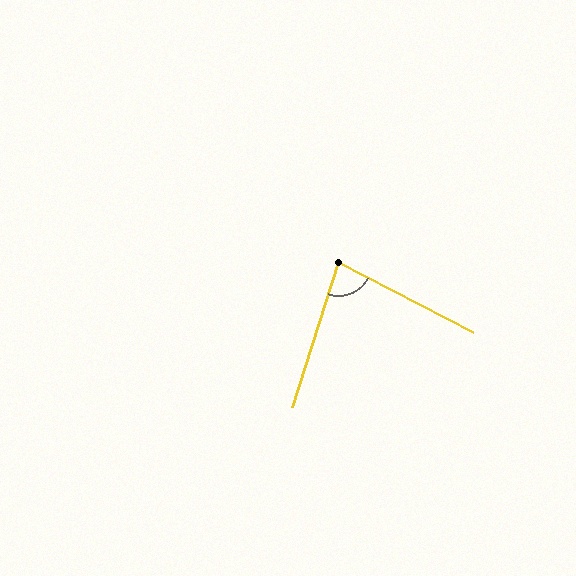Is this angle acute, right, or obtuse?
It is acute.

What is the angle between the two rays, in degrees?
Approximately 80 degrees.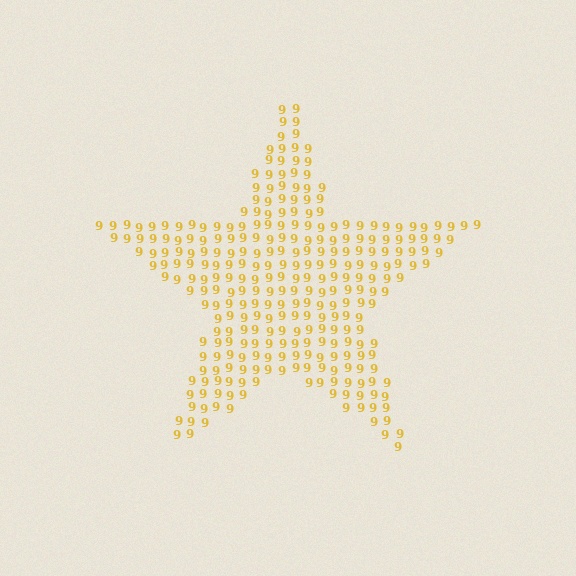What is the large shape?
The large shape is a star.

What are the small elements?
The small elements are digit 9's.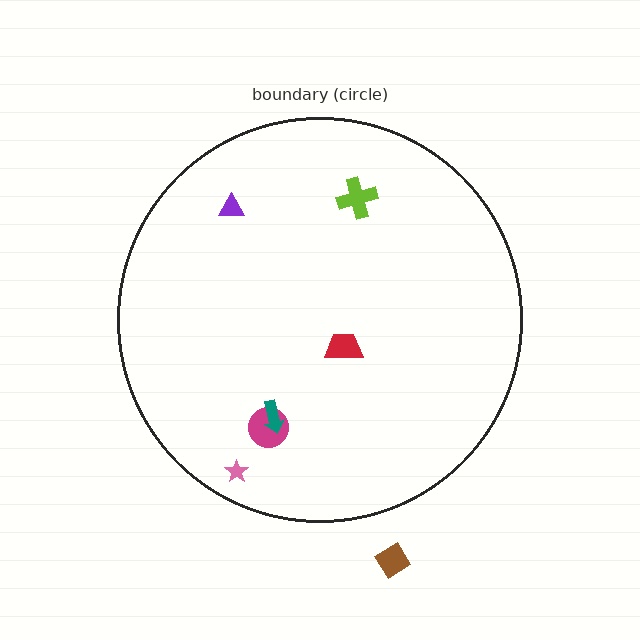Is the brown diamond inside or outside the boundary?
Outside.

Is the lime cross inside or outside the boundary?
Inside.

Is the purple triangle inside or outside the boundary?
Inside.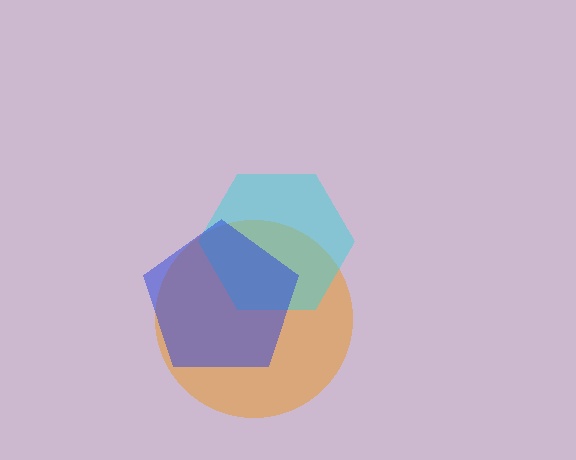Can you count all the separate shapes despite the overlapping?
Yes, there are 3 separate shapes.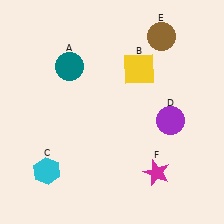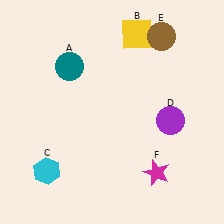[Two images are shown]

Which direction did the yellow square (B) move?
The yellow square (B) moved up.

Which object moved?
The yellow square (B) moved up.